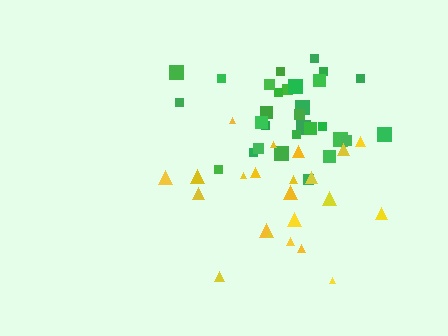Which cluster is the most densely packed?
Green.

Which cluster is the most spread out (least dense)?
Yellow.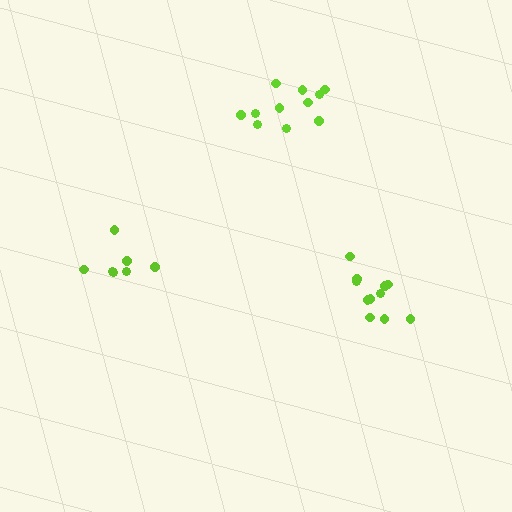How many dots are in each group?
Group 1: 11 dots, Group 2: 7 dots, Group 3: 11 dots (29 total).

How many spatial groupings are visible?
There are 3 spatial groupings.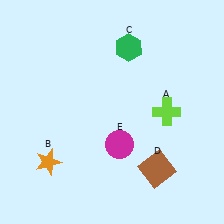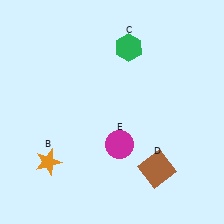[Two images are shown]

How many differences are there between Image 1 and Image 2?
There is 1 difference between the two images.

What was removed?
The lime cross (A) was removed in Image 2.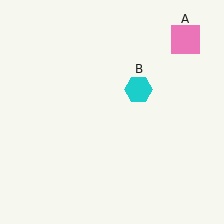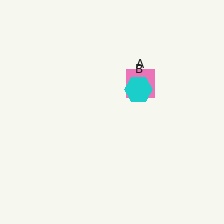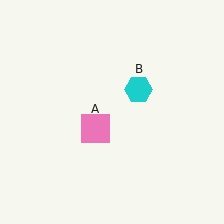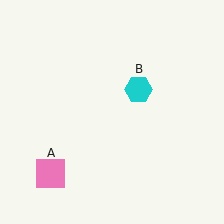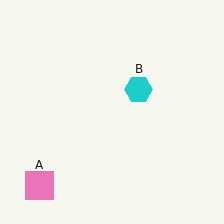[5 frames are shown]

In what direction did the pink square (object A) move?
The pink square (object A) moved down and to the left.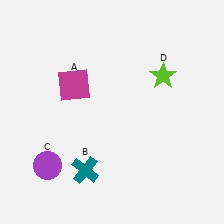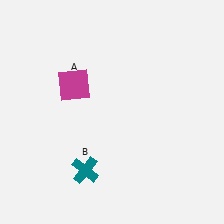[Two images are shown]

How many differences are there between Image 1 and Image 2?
There are 2 differences between the two images.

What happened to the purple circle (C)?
The purple circle (C) was removed in Image 2. It was in the bottom-left area of Image 1.